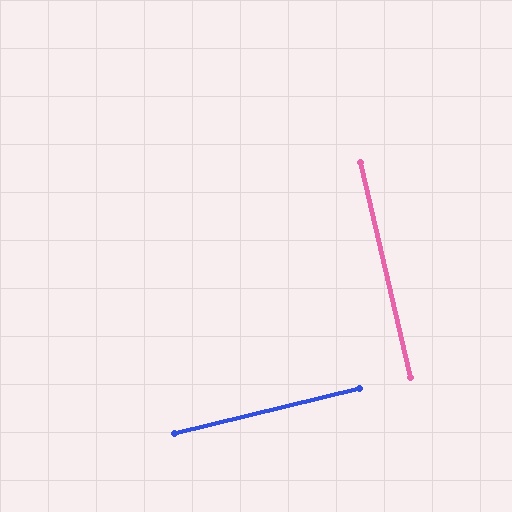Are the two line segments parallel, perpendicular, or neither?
Perpendicular — they meet at approximately 90°.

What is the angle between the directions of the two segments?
Approximately 90 degrees.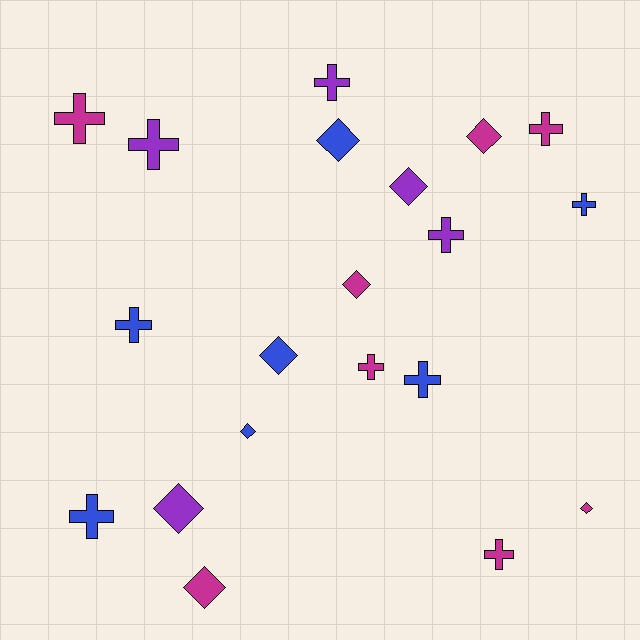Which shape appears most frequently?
Cross, with 11 objects.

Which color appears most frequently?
Magenta, with 8 objects.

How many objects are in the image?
There are 20 objects.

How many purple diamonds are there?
There are 2 purple diamonds.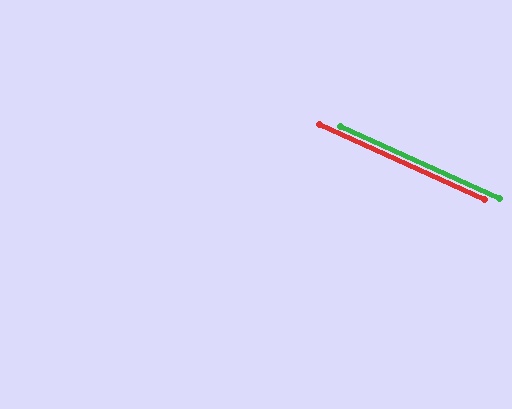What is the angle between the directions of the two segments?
Approximately 0 degrees.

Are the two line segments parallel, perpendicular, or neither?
Parallel — their directions differ by only 0.4°.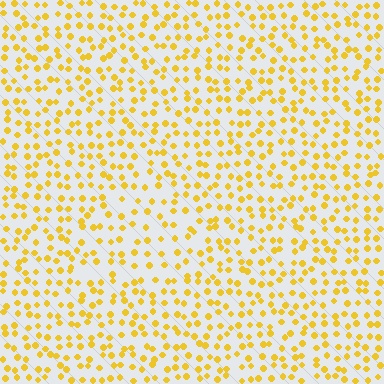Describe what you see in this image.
The image contains small yellow elements arranged at two different densities. A triangle-shaped region is visible where the elements are less densely packed than the surrounding area.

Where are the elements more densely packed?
The elements are more densely packed outside the triangle boundary.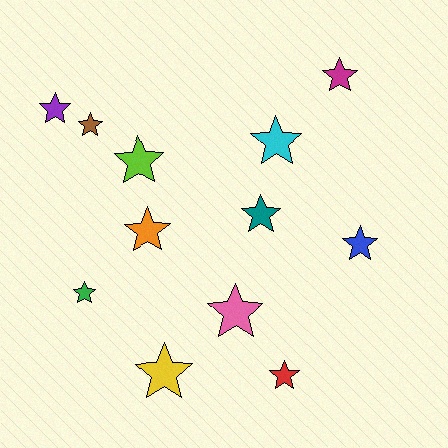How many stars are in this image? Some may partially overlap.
There are 12 stars.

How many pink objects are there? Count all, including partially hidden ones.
There is 1 pink object.